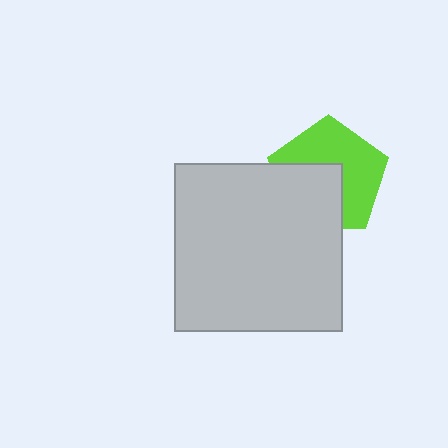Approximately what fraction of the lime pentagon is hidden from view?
Roughly 43% of the lime pentagon is hidden behind the light gray square.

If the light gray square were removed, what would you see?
You would see the complete lime pentagon.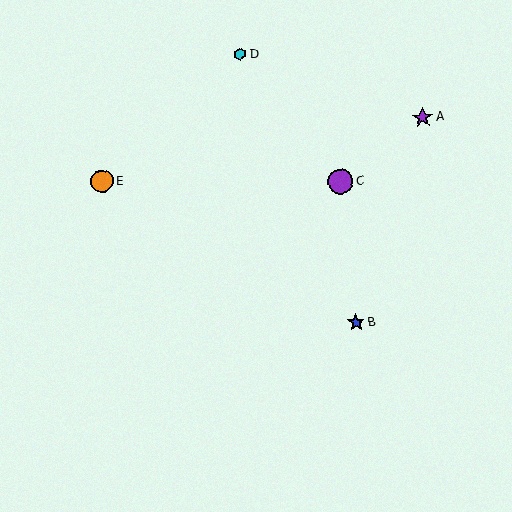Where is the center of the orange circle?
The center of the orange circle is at (102, 181).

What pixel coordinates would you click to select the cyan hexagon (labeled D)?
Click at (240, 54) to select the cyan hexagon D.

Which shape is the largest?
The purple circle (labeled C) is the largest.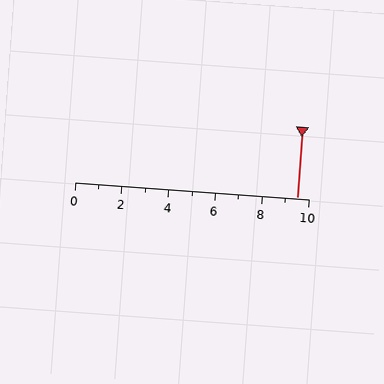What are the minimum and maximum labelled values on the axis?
The axis runs from 0 to 10.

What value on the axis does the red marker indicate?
The marker indicates approximately 9.5.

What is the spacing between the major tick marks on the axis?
The major ticks are spaced 2 apart.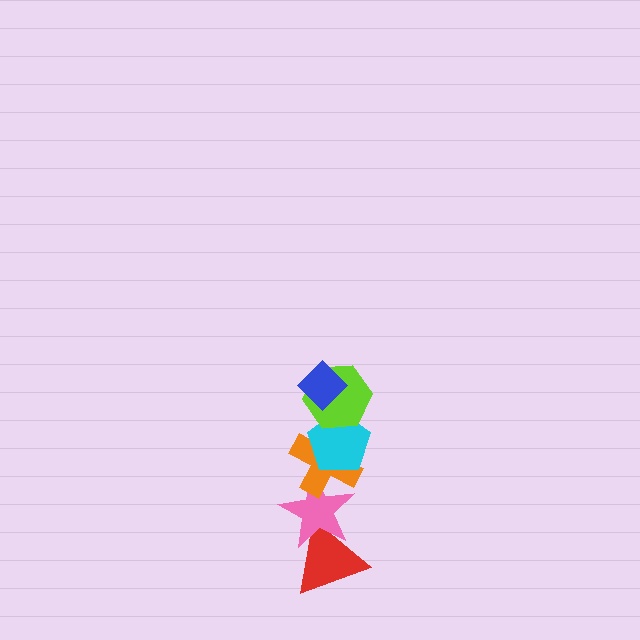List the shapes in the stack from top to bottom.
From top to bottom: the blue diamond, the lime hexagon, the cyan pentagon, the orange cross, the pink star, the red triangle.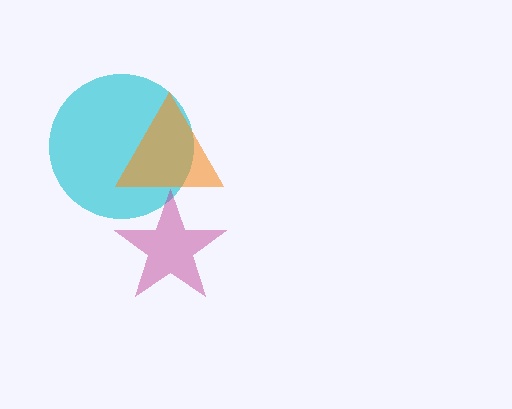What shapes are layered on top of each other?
The layered shapes are: a cyan circle, a magenta star, an orange triangle.